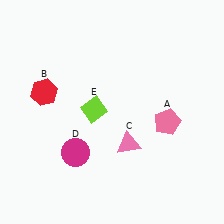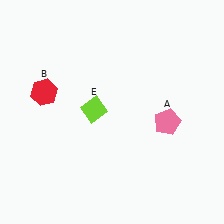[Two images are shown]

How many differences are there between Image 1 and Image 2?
There are 2 differences between the two images.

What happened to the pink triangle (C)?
The pink triangle (C) was removed in Image 2. It was in the bottom-right area of Image 1.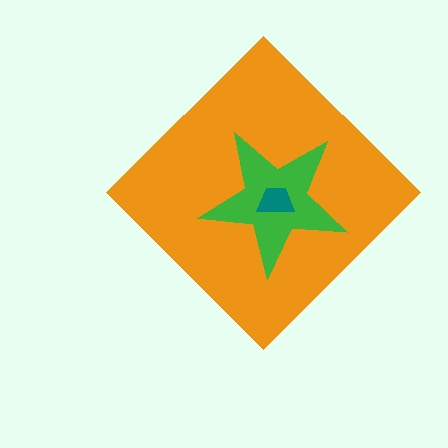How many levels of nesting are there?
3.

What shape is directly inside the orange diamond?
The green star.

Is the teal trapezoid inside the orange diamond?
Yes.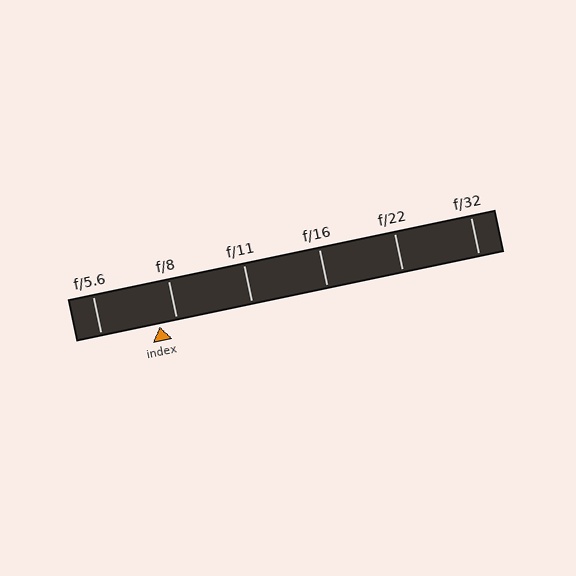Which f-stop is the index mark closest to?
The index mark is closest to f/8.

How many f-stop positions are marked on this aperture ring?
There are 6 f-stop positions marked.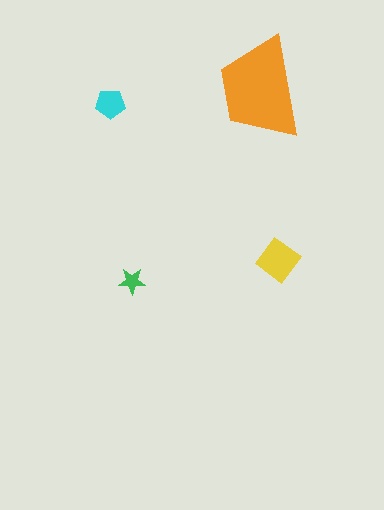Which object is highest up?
The orange trapezoid is topmost.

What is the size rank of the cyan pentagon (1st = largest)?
3rd.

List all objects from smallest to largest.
The green star, the cyan pentagon, the yellow diamond, the orange trapezoid.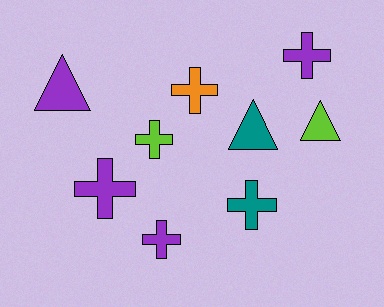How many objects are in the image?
There are 9 objects.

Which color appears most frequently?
Purple, with 4 objects.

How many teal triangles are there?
There is 1 teal triangle.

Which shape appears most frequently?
Cross, with 6 objects.